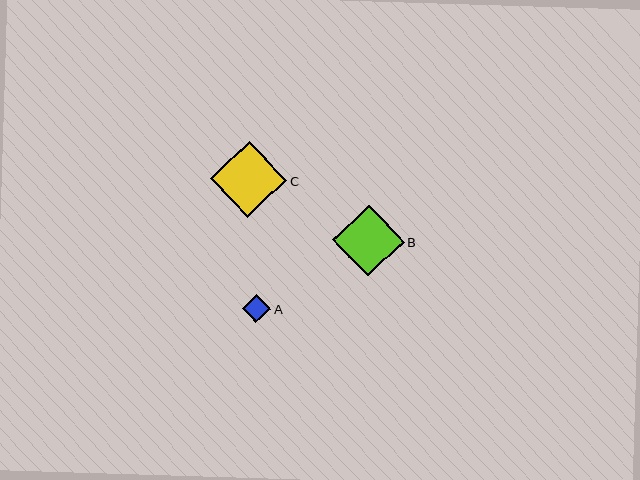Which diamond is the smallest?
Diamond A is the smallest with a size of approximately 28 pixels.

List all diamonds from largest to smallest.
From largest to smallest: C, B, A.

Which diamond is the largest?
Diamond C is the largest with a size of approximately 76 pixels.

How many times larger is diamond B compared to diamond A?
Diamond B is approximately 2.6 times the size of diamond A.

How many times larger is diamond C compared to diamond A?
Diamond C is approximately 2.7 times the size of diamond A.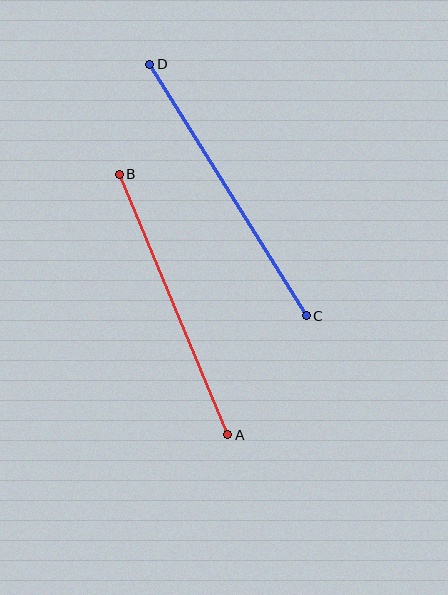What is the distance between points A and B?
The distance is approximately 282 pixels.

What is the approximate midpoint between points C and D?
The midpoint is at approximately (228, 190) pixels.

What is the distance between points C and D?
The distance is approximately 296 pixels.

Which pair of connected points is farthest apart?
Points C and D are farthest apart.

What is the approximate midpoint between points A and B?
The midpoint is at approximately (174, 304) pixels.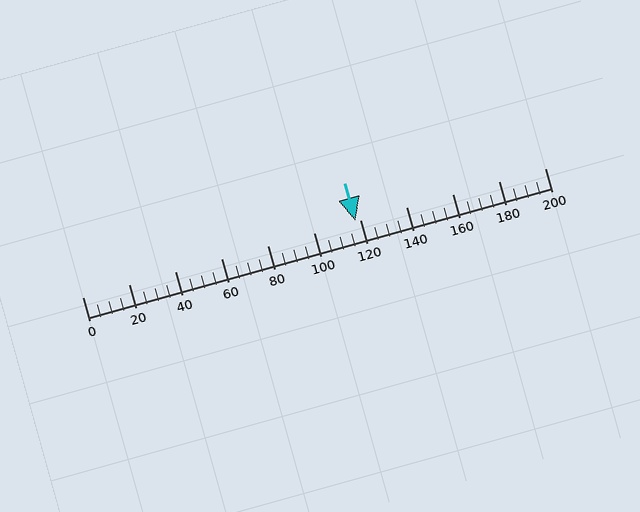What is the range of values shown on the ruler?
The ruler shows values from 0 to 200.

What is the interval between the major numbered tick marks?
The major tick marks are spaced 20 units apart.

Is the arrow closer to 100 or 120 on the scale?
The arrow is closer to 120.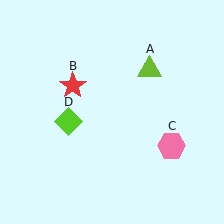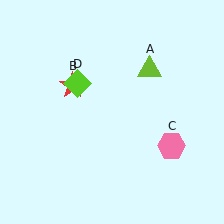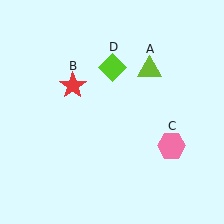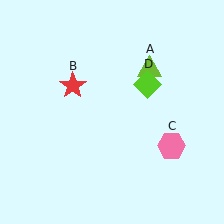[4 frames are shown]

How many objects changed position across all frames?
1 object changed position: lime diamond (object D).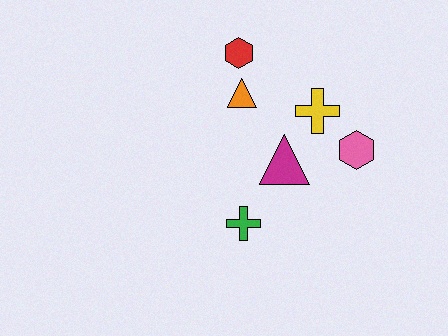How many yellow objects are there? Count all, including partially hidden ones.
There is 1 yellow object.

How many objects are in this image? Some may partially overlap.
There are 6 objects.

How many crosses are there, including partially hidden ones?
There are 2 crosses.